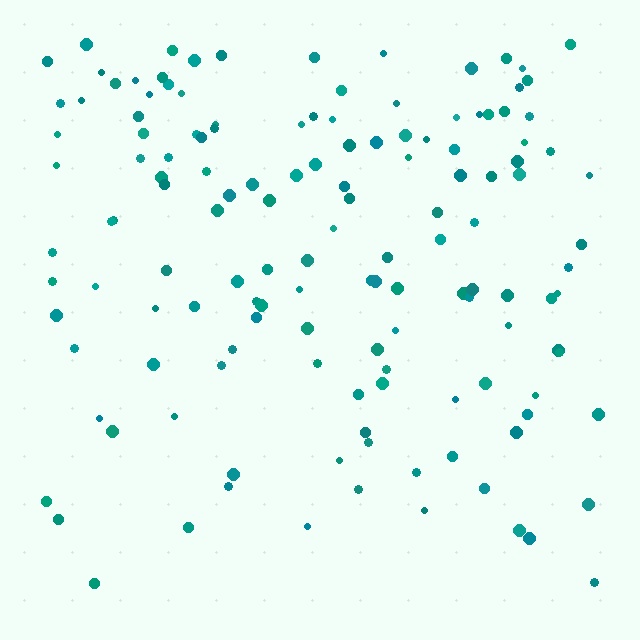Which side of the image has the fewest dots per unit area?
The bottom.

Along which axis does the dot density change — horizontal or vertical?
Vertical.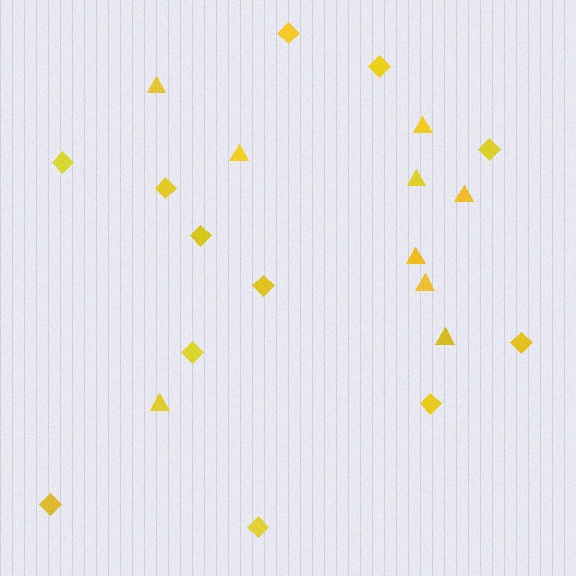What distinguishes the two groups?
There are 2 groups: one group of diamonds (12) and one group of triangles (9).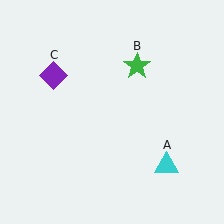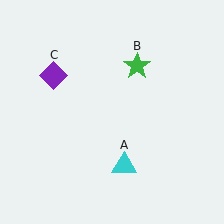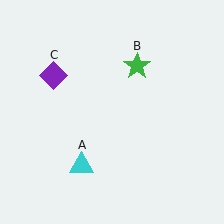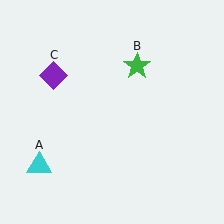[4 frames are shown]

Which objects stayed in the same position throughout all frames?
Green star (object B) and purple diamond (object C) remained stationary.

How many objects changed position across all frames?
1 object changed position: cyan triangle (object A).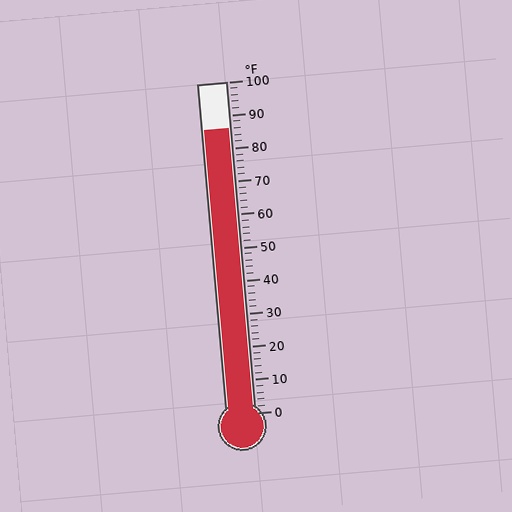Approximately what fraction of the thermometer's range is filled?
The thermometer is filled to approximately 85% of its range.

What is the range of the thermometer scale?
The thermometer scale ranges from 0°F to 100°F.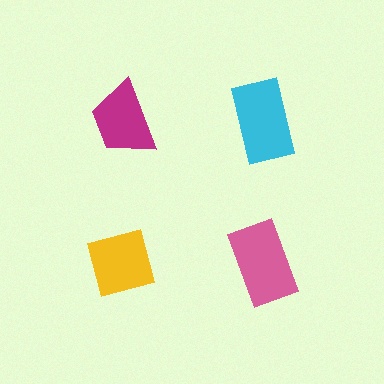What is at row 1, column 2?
A cyan rectangle.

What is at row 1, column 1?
A magenta trapezoid.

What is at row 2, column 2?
A pink rectangle.